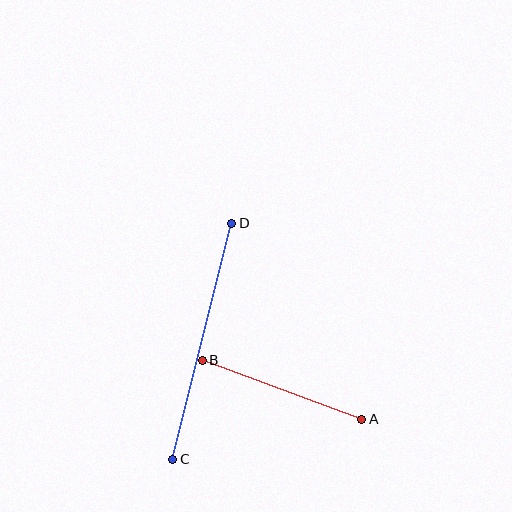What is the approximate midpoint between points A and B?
The midpoint is at approximately (282, 390) pixels.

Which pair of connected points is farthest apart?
Points C and D are farthest apart.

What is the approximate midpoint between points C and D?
The midpoint is at approximately (202, 341) pixels.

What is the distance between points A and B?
The distance is approximately 170 pixels.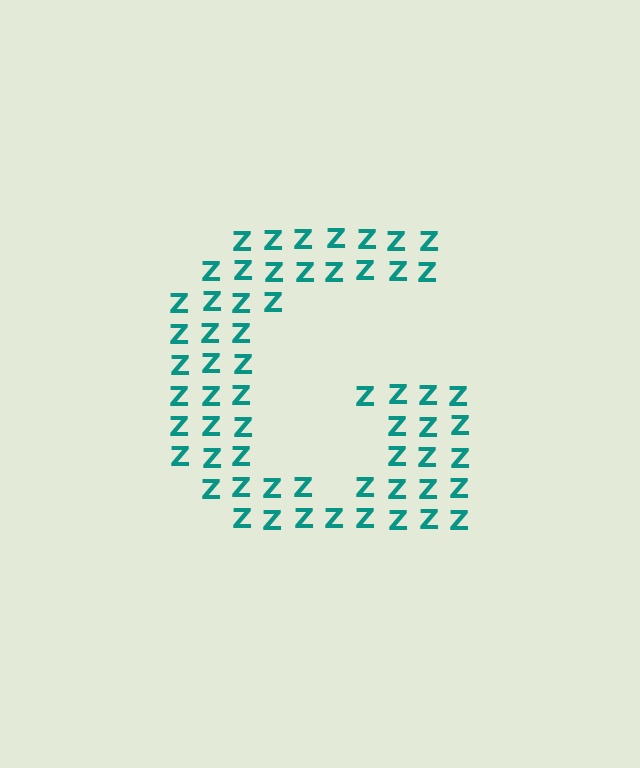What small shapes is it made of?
It is made of small letter Z's.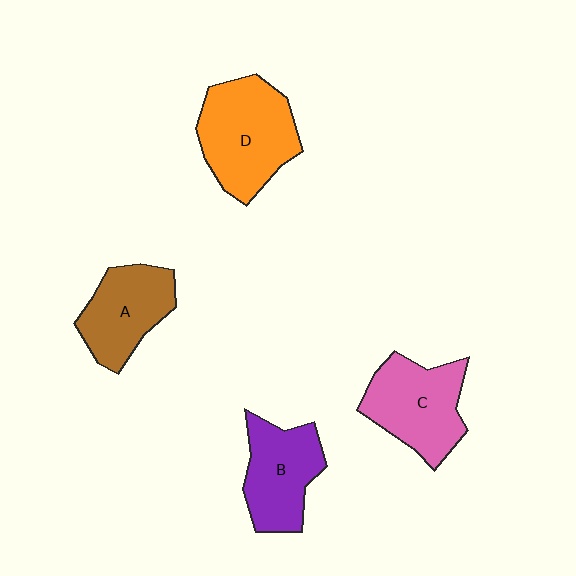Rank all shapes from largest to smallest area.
From largest to smallest: D (orange), C (pink), B (purple), A (brown).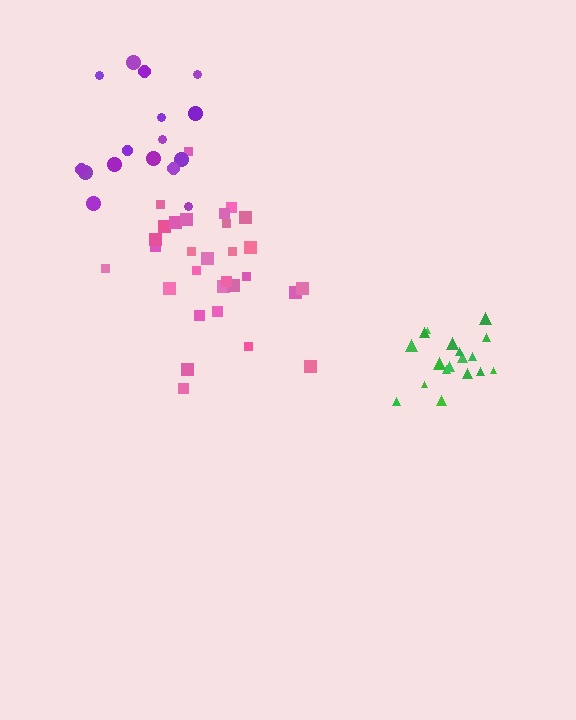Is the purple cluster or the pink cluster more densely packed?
Pink.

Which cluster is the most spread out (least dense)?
Purple.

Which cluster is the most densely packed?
Green.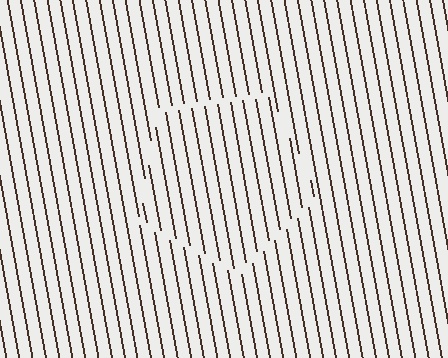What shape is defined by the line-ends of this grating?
An illusory pentagon. The interior of the shape contains the same grating, shifted by half a period — the contour is defined by the phase discontinuity where line-ends from the inner and outer gratings abut.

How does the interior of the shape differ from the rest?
The interior of the shape contains the same grating, shifted by half a period — the contour is defined by the phase discontinuity where line-ends from the inner and outer gratings abut.